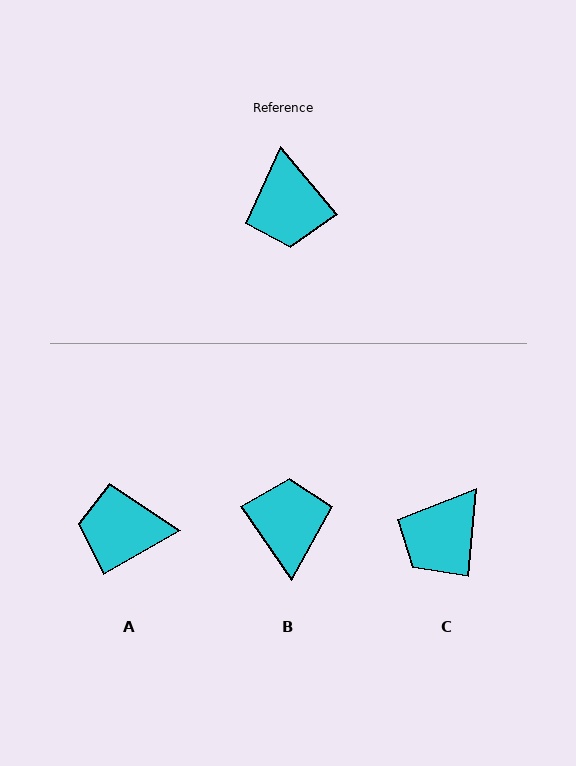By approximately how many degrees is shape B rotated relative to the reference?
Approximately 175 degrees counter-clockwise.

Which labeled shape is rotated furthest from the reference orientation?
B, about 175 degrees away.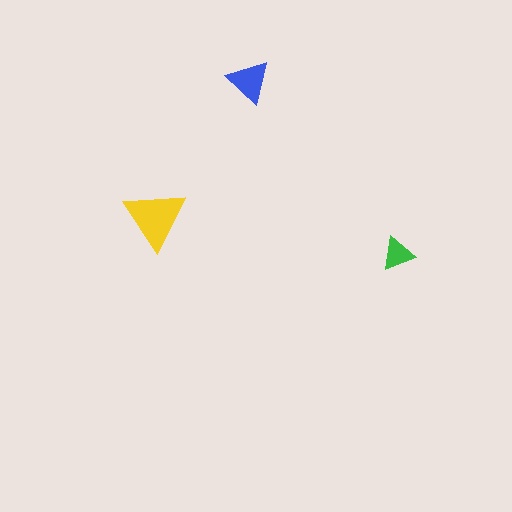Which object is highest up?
The blue triangle is topmost.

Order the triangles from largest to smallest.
the yellow one, the blue one, the green one.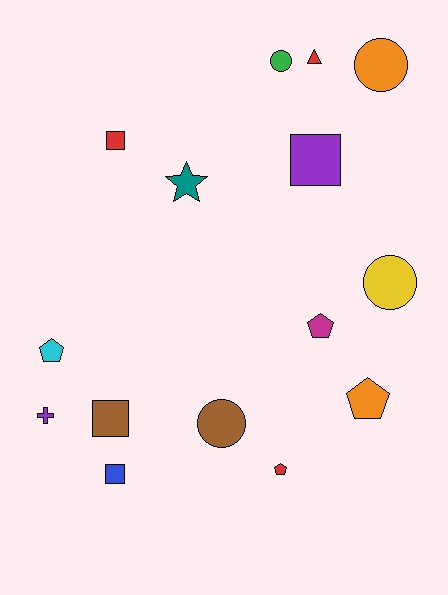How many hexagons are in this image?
There are no hexagons.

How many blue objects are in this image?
There is 1 blue object.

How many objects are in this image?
There are 15 objects.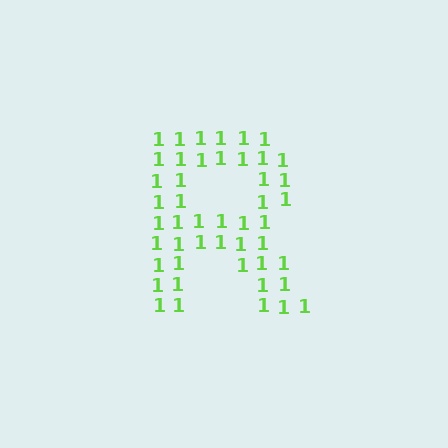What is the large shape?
The large shape is the letter R.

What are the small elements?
The small elements are digit 1's.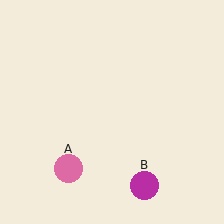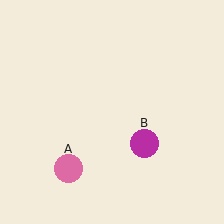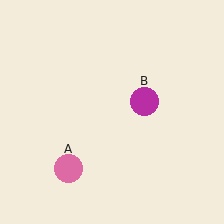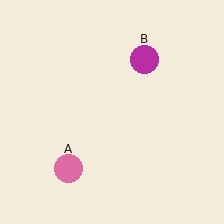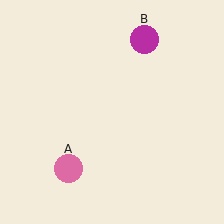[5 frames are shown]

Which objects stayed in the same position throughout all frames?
Pink circle (object A) remained stationary.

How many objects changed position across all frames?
1 object changed position: magenta circle (object B).